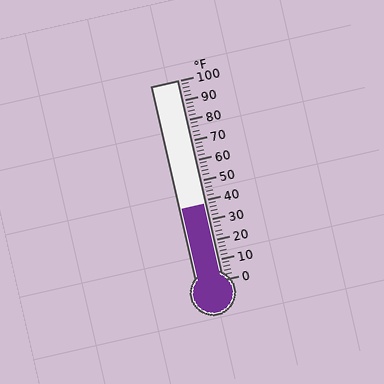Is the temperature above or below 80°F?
The temperature is below 80°F.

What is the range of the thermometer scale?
The thermometer scale ranges from 0°F to 100°F.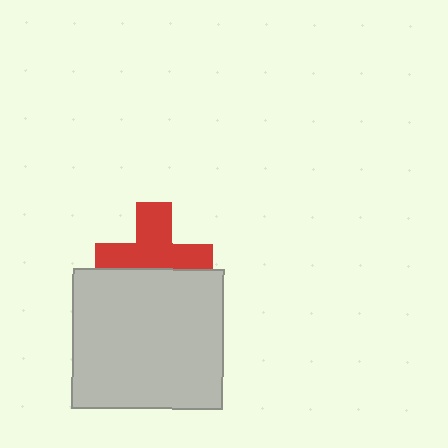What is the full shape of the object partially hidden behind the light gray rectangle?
The partially hidden object is a red cross.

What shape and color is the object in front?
The object in front is a light gray rectangle.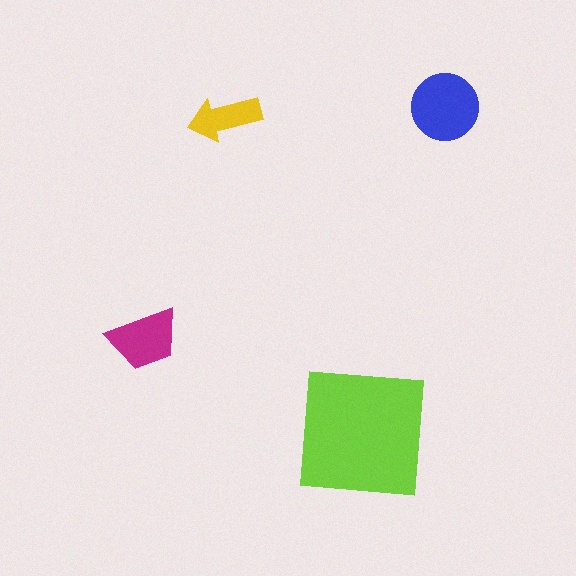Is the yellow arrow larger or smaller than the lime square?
Smaller.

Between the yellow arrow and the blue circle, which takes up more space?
The blue circle.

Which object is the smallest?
The yellow arrow.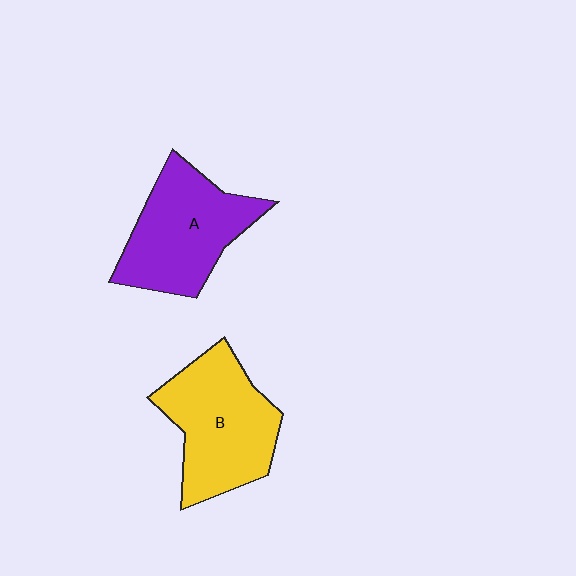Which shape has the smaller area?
Shape A (purple).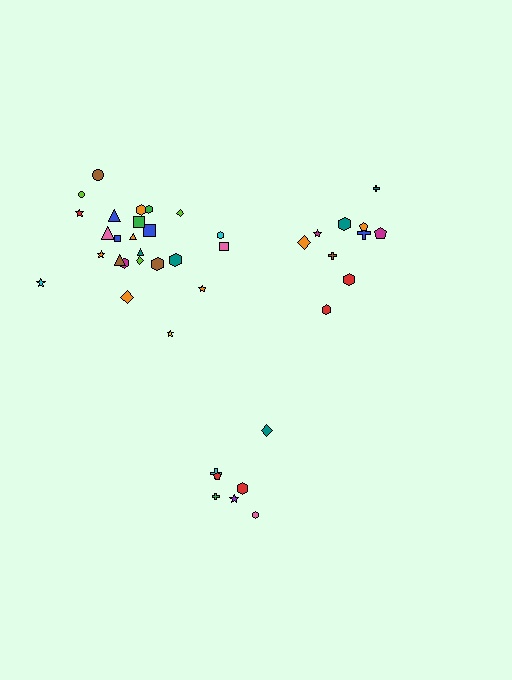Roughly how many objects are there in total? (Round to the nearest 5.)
Roughly 40 objects in total.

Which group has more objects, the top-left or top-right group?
The top-left group.